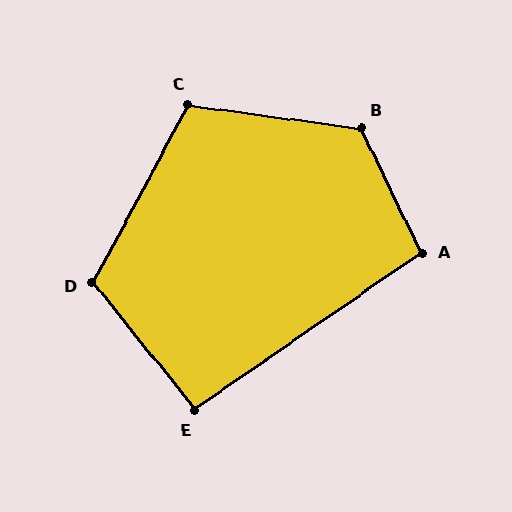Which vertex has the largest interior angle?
B, at approximately 123 degrees.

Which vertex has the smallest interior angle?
E, at approximately 94 degrees.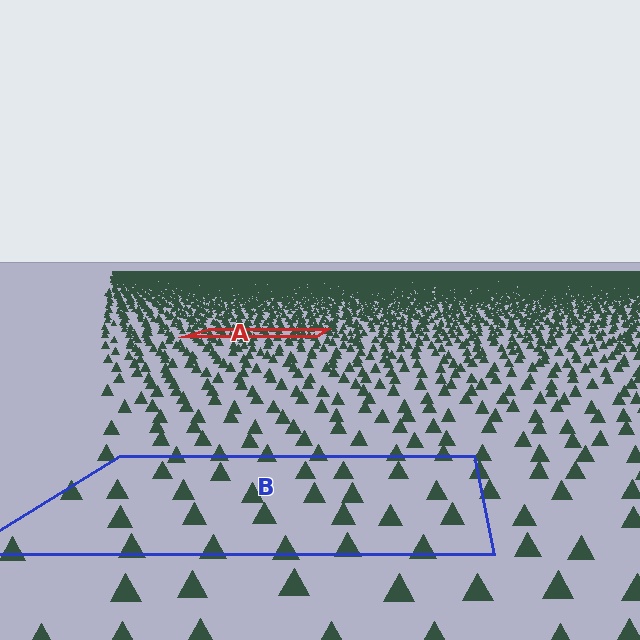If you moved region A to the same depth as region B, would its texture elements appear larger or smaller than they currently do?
They would appear larger. At a closer depth, the same texture elements are projected at a bigger on-screen size.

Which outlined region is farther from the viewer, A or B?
Region A is farther from the viewer — the texture elements inside it appear smaller and more densely packed.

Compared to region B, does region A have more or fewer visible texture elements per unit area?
Region A has more texture elements per unit area — they are packed more densely because it is farther away.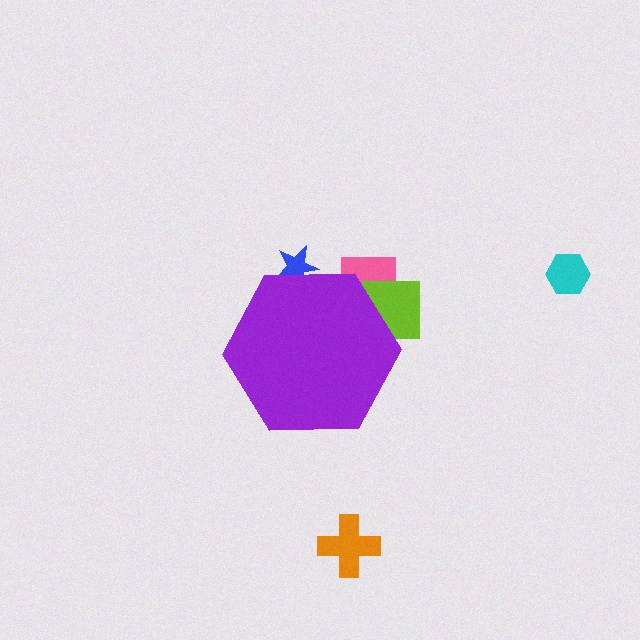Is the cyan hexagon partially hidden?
No, the cyan hexagon is fully visible.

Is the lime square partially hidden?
Yes, the lime square is partially hidden behind the purple hexagon.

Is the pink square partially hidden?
Yes, the pink square is partially hidden behind the purple hexagon.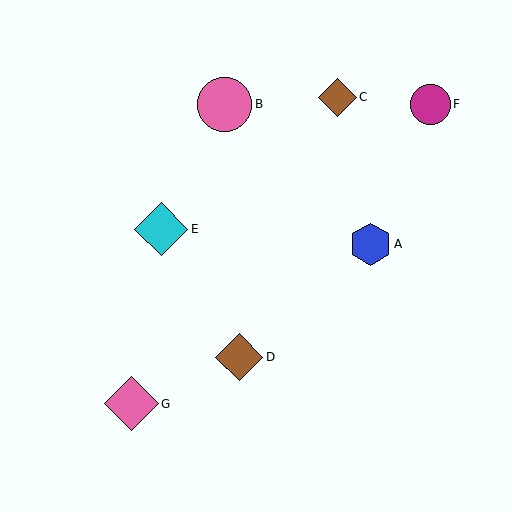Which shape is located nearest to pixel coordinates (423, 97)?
The magenta circle (labeled F) at (430, 104) is nearest to that location.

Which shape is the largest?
The pink circle (labeled B) is the largest.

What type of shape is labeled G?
Shape G is a pink diamond.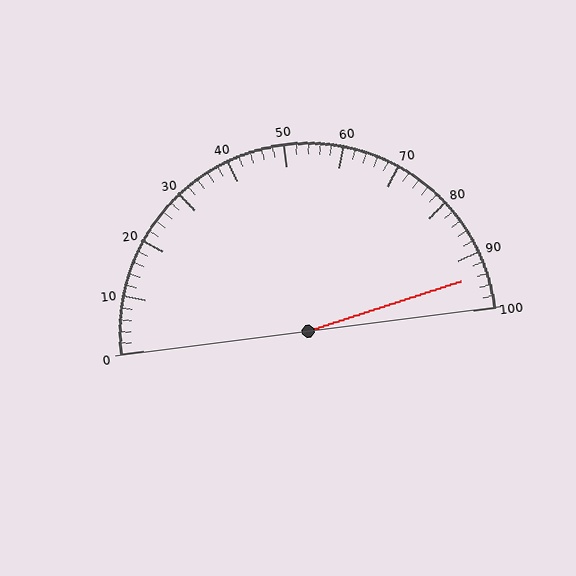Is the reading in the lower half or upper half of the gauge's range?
The reading is in the upper half of the range (0 to 100).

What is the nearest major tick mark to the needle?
The nearest major tick mark is 90.